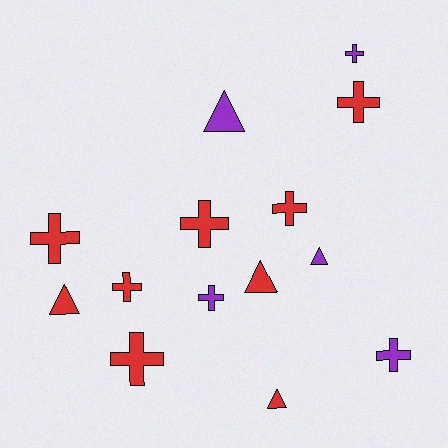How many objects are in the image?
There are 14 objects.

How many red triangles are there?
There are 3 red triangles.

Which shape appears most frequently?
Cross, with 9 objects.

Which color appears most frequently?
Red, with 9 objects.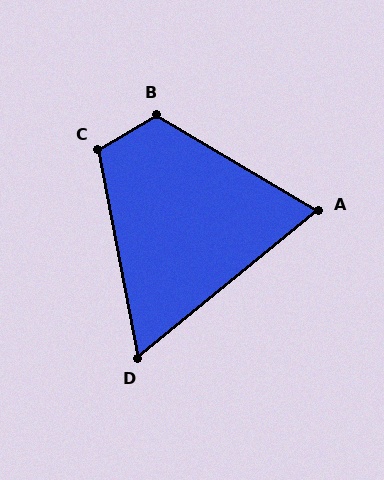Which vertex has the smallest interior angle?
D, at approximately 62 degrees.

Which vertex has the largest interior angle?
B, at approximately 118 degrees.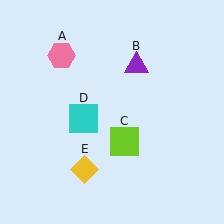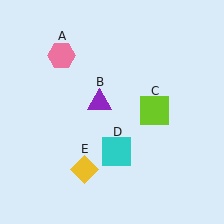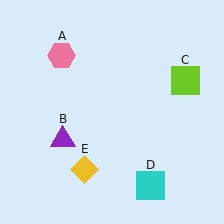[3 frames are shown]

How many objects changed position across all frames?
3 objects changed position: purple triangle (object B), lime square (object C), cyan square (object D).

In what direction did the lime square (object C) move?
The lime square (object C) moved up and to the right.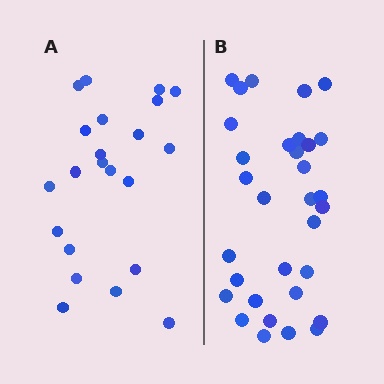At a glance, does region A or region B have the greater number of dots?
Region B (the right region) has more dots.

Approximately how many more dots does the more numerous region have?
Region B has roughly 10 or so more dots than region A.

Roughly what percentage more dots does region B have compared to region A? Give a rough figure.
About 45% more.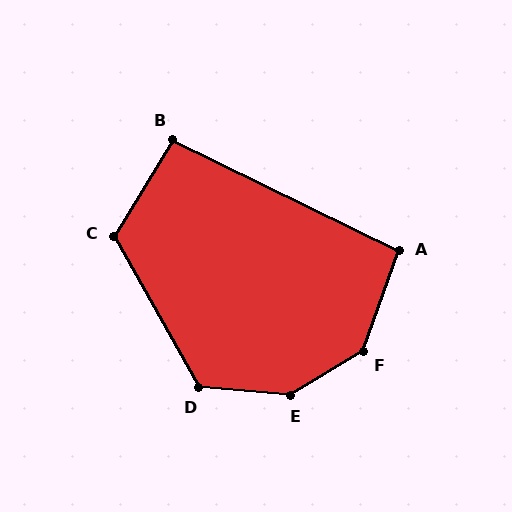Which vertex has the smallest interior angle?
B, at approximately 95 degrees.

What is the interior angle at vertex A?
Approximately 96 degrees (obtuse).